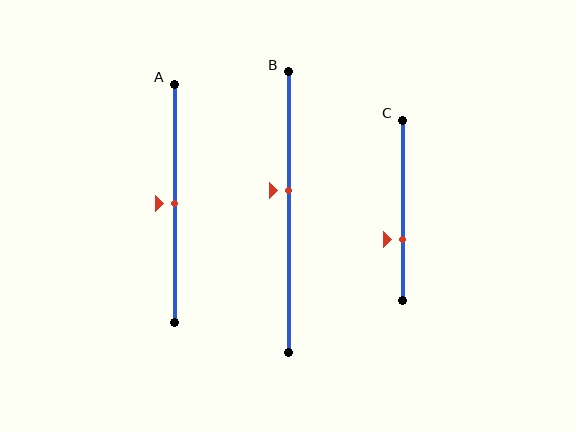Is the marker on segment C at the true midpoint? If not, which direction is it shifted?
No, the marker on segment C is shifted downward by about 17% of the segment length.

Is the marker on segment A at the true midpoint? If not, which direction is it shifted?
Yes, the marker on segment A is at the true midpoint.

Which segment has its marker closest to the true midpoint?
Segment A has its marker closest to the true midpoint.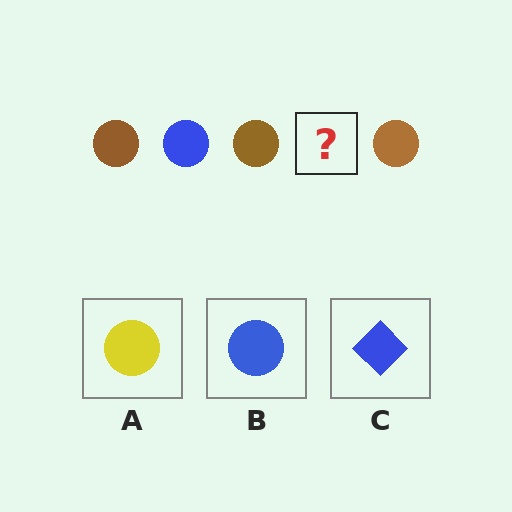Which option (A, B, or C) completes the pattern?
B.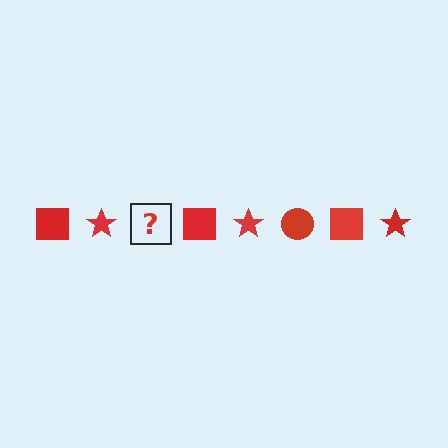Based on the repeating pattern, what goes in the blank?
The blank should be a red circle.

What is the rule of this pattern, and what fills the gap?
The rule is that the pattern cycles through square, star, circle shapes in red. The gap should be filled with a red circle.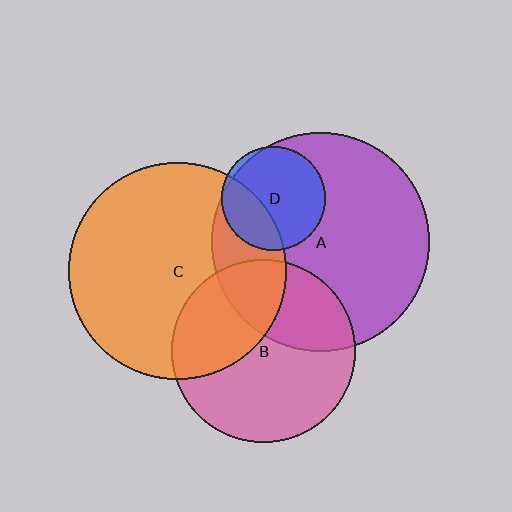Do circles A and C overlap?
Yes.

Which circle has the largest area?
Circle A (purple).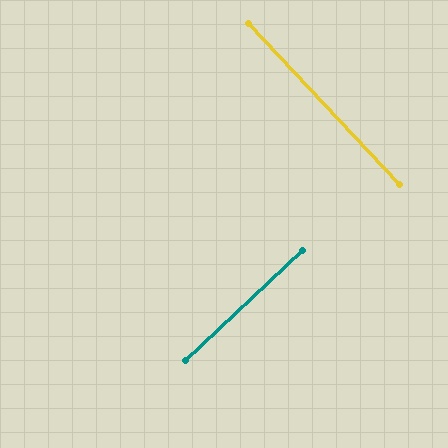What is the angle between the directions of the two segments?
Approximately 90 degrees.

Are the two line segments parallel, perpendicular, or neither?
Perpendicular — they meet at approximately 90°.